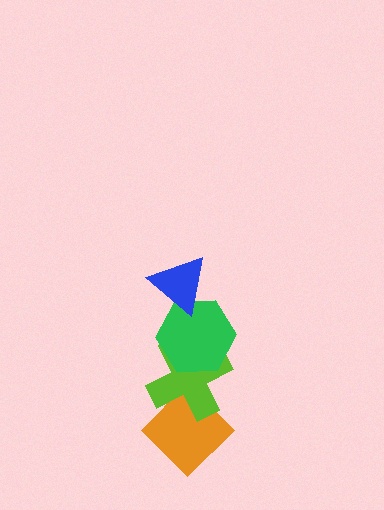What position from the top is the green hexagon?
The green hexagon is 2nd from the top.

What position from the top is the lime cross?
The lime cross is 3rd from the top.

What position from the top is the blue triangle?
The blue triangle is 1st from the top.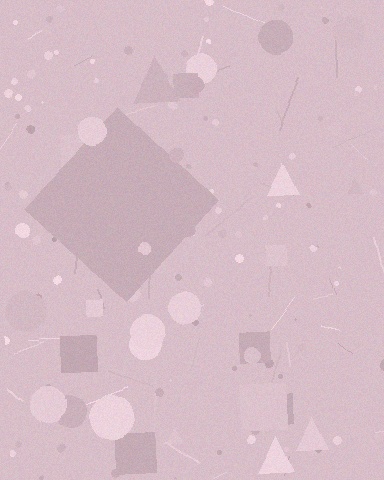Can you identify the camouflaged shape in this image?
The camouflaged shape is a diamond.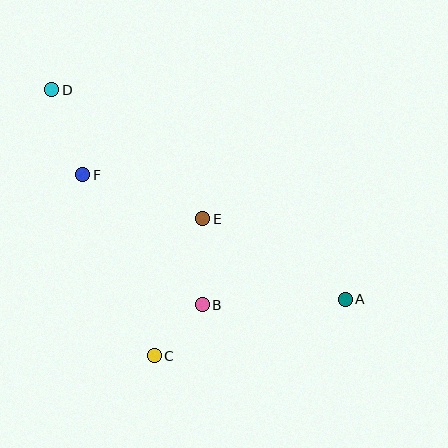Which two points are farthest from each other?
Points A and D are farthest from each other.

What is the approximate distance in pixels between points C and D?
The distance between C and D is approximately 285 pixels.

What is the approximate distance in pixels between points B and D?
The distance between B and D is approximately 263 pixels.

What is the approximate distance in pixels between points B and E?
The distance between B and E is approximately 86 pixels.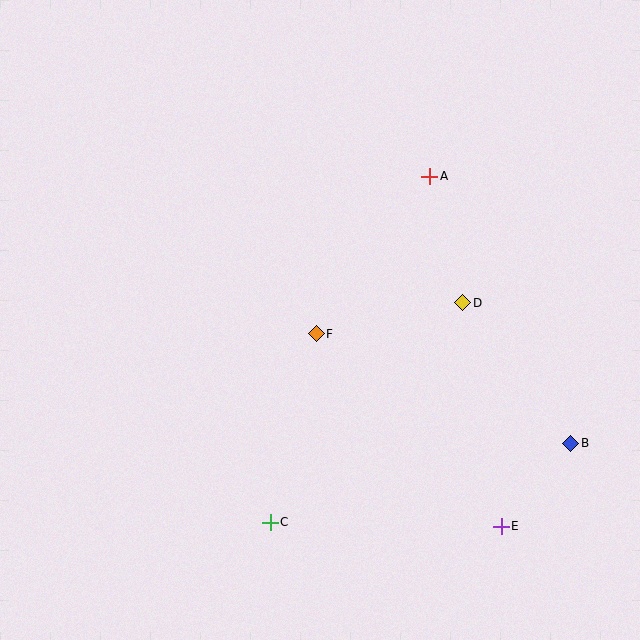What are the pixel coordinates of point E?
Point E is at (501, 526).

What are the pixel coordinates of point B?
Point B is at (571, 443).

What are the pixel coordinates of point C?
Point C is at (270, 522).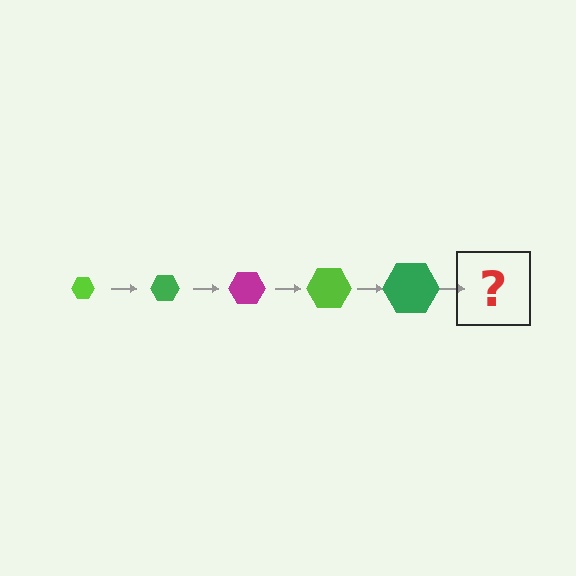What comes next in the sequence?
The next element should be a magenta hexagon, larger than the previous one.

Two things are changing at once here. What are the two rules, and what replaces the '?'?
The two rules are that the hexagon grows larger each step and the color cycles through lime, green, and magenta. The '?' should be a magenta hexagon, larger than the previous one.